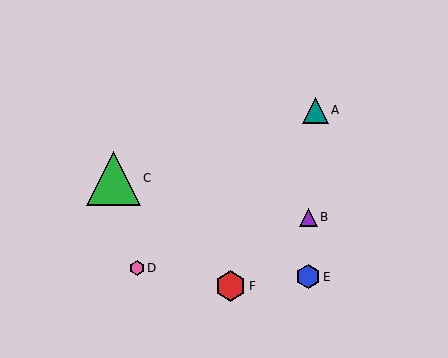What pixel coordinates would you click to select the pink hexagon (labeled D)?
Click at (137, 268) to select the pink hexagon D.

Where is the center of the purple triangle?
The center of the purple triangle is at (309, 217).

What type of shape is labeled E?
Shape E is a blue hexagon.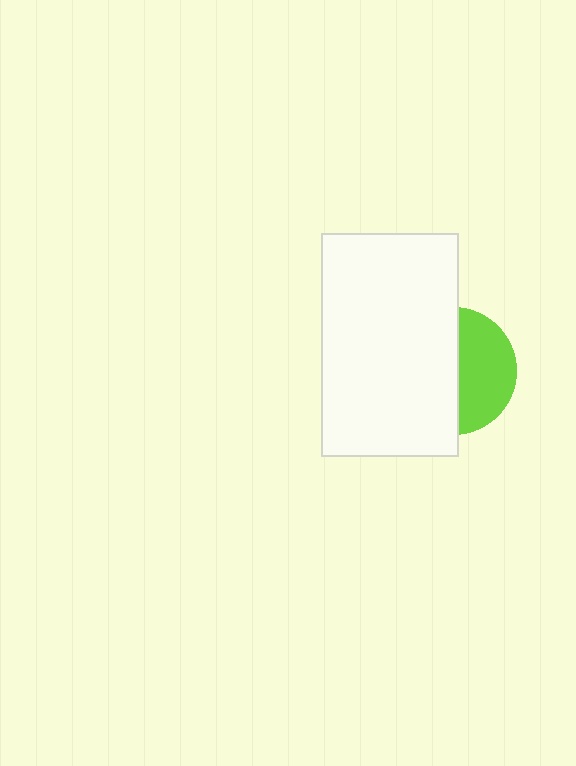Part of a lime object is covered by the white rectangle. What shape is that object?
It is a circle.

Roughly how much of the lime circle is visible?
A small part of it is visible (roughly 44%).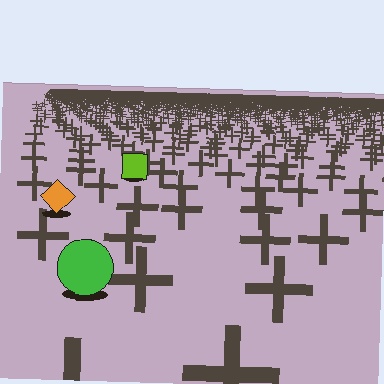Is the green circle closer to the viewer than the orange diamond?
Yes. The green circle is closer — you can tell from the texture gradient: the ground texture is coarser near it.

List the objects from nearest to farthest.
From nearest to farthest: the green circle, the orange diamond, the lime square.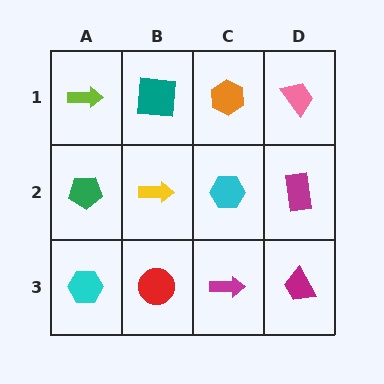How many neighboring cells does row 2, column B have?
4.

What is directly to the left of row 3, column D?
A magenta arrow.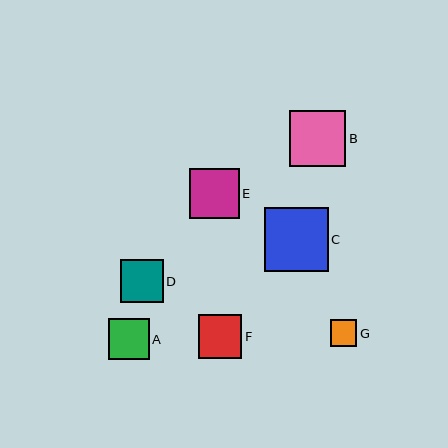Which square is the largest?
Square C is the largest with a size of approximately 64 pixels.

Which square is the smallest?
Square G is the smallest with a size of approximately 26 pixels.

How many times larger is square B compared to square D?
Square B is approximately 1.3 times the size of square D.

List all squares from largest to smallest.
From largest to smallest: C, B, E, F, D, A, G.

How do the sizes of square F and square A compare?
Square F and square A are approximately the same size.